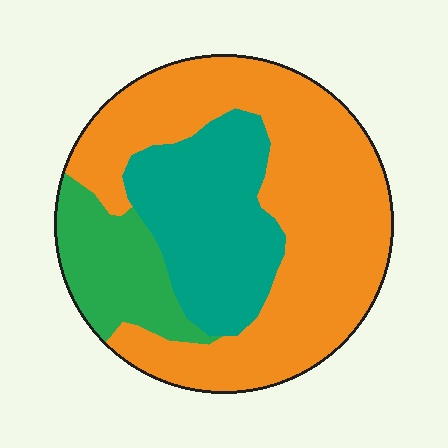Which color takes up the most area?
Orange, at roughly 60%.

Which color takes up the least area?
Green, at roughly 15%.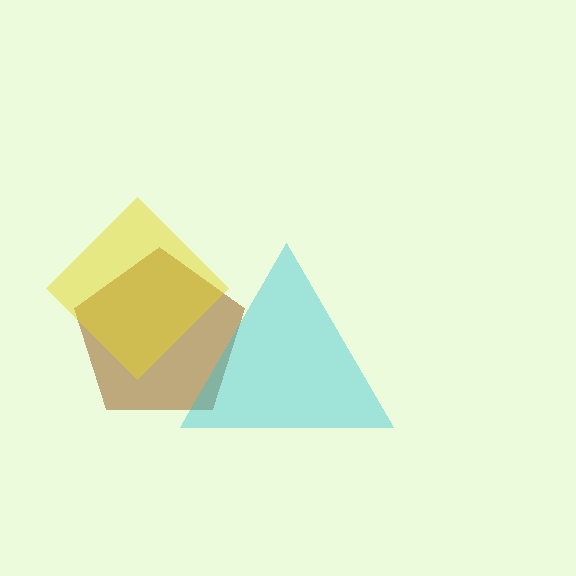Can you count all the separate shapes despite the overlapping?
Yes, there are 3 separate shapes.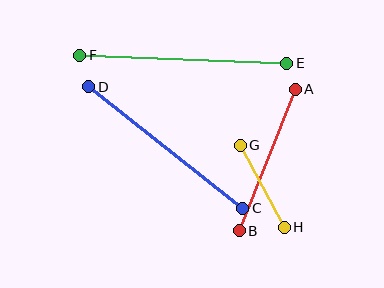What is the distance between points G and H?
The distance is approximately 93 pixels.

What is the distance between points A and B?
The distance is approximately 152 pixels.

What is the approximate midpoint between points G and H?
The midpoint is at approximately (262, 186) pixels.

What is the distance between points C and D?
The distance is approximately 196 pixels.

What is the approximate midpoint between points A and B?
The midpoint is at approximately (267, 160) pixels.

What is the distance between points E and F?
The distance is approximately 207 pixels.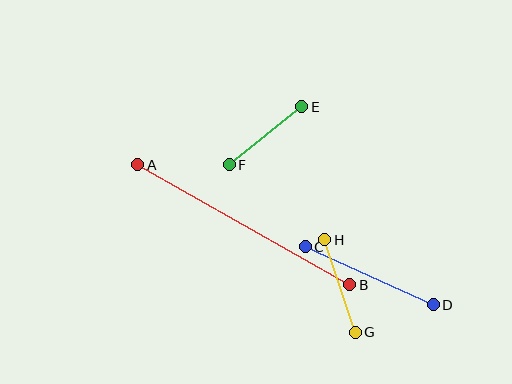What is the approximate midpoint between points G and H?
The midpoint is at approximately (340, 286) pixels.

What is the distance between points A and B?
The distance is approximately 244 pixels.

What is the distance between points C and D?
The distance is approximately 140 pixels.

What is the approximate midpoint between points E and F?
The midpoint is at approximately (265, 136) pixels.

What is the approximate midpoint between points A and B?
The midpoint is at approximately (244, 225) pixels.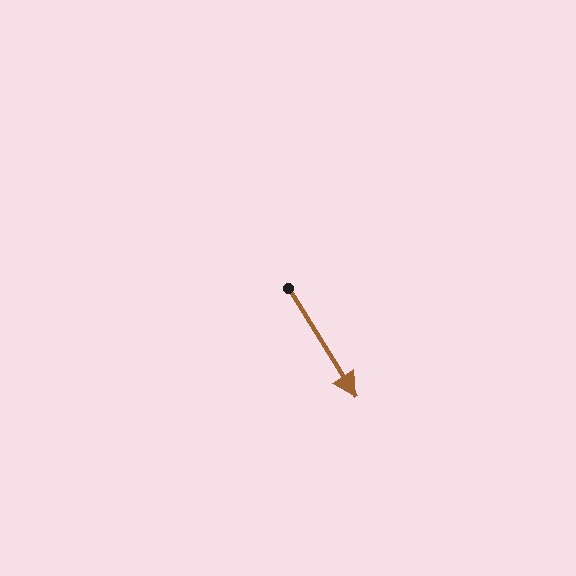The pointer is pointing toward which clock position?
Roughly 5 o'clock.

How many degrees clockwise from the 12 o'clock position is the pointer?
Approximately 148 degrees.